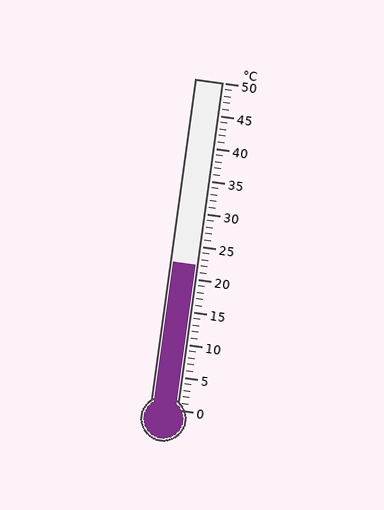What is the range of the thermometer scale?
The thermometer scale ranges from 0°C to 50°C.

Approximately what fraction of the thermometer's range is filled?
The thermometer is filled to approximately 45% of its range.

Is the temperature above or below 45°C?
The temperature is below 45°C.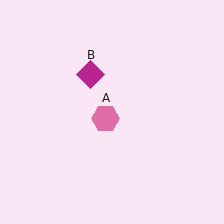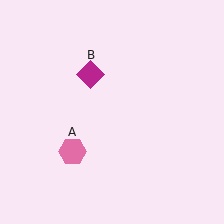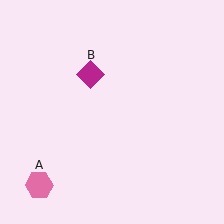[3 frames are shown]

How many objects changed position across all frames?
1 object changed position: pink hexagon (object A).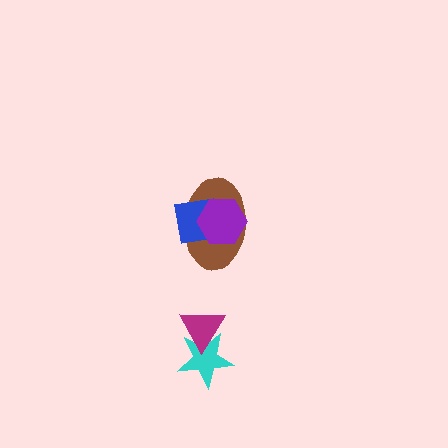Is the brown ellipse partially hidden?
Yes, it is partially covered by another shape.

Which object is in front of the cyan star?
The magenta triangle is in front of the cyan star.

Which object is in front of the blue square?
The purple hexagon is in front of the blue square.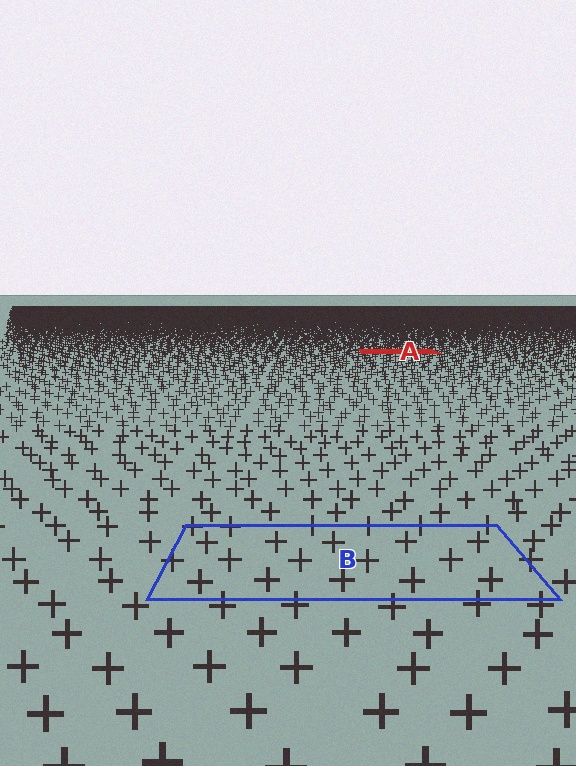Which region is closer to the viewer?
Region B is closer. The texture elements there are larger and more spread out.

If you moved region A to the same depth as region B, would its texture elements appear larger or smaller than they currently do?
They would appear larger. At a closer depth, the same texture elements are projected at a bigger on-screen size.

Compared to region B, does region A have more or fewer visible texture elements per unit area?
Region A has more texture elements per unit area — they are packed more densely because it is farther away.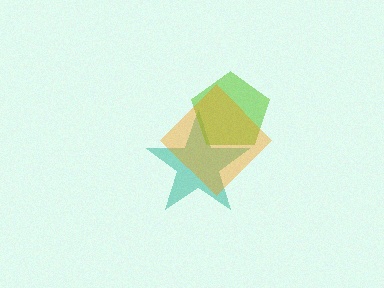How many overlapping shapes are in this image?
There are 3 overlapping shapes in the image.